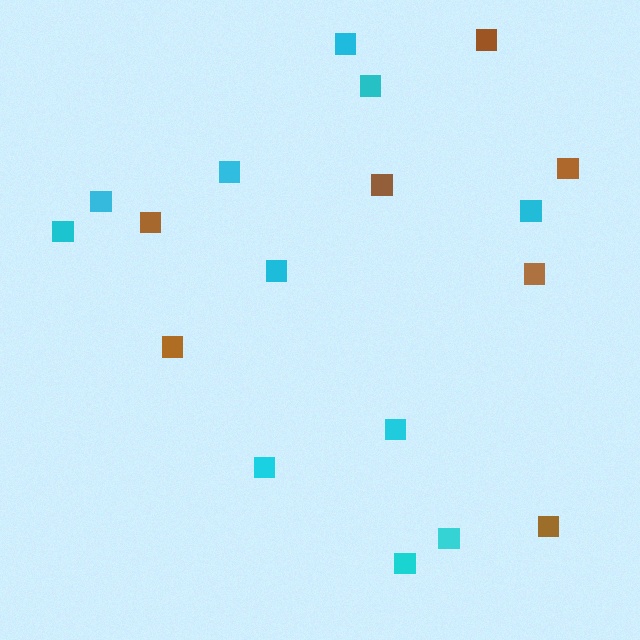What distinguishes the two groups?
There are 2 groups: one group of cyan squares (11) and one group of brown squares (7).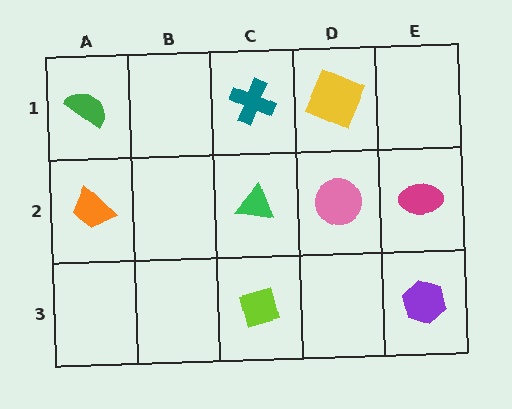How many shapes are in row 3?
2 shapes.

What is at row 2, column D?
A pink circle.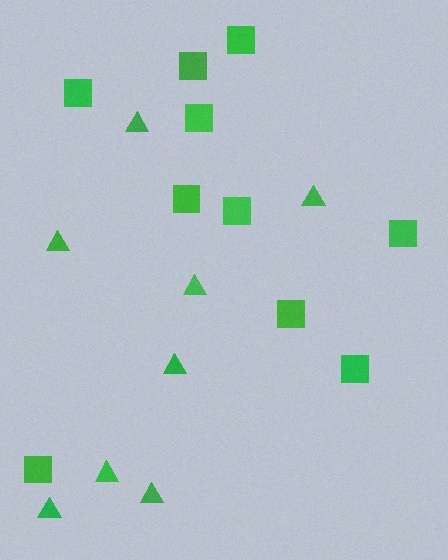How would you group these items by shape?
There are 2 groups: one group of squares (10) and one group of triangles (8).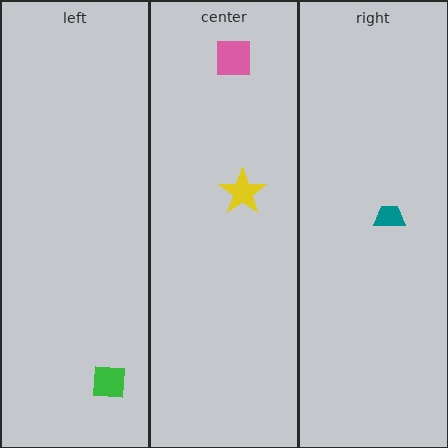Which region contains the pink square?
The center region.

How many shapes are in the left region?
1.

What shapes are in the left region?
The green square.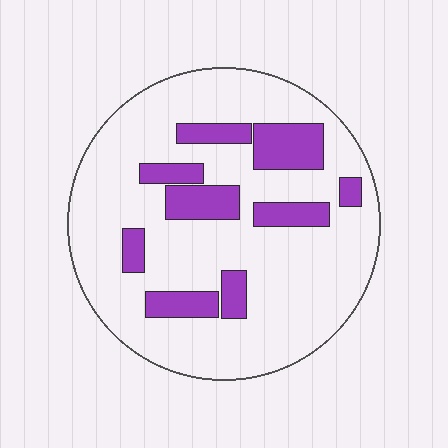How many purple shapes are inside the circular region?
9.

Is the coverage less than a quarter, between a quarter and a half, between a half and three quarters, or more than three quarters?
Less than a quarter.